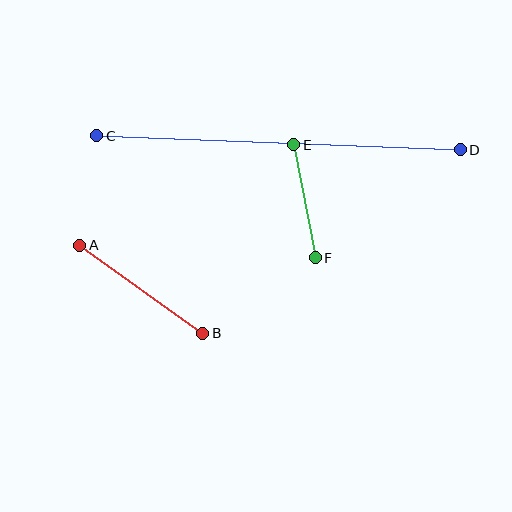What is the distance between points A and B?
The distance is approximately 151 pixels.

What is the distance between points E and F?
The distance is approximately 115 pixels.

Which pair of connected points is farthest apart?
Points C and D are farthest apart.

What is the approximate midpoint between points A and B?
The midpoint is at approximately (141, 289) pixels.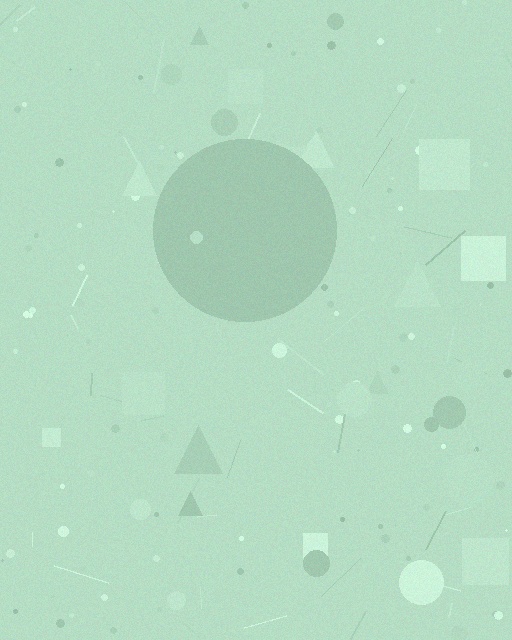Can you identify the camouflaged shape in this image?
The camouflaged shape is a circle.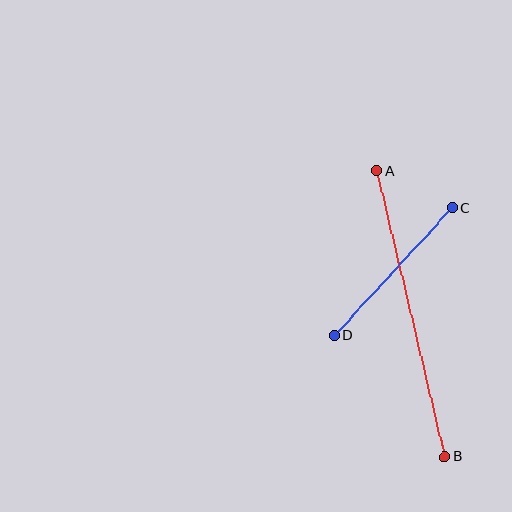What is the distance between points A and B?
The distance is approximately 294 pixels.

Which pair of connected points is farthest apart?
Points A and B are farthest apart.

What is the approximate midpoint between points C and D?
The midpoint is at approximately (393, 272) pixels.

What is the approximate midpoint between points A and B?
The midpoint is at approximately (411, 314) pixels.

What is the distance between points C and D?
The distance is approximately 174 pixels.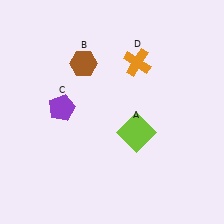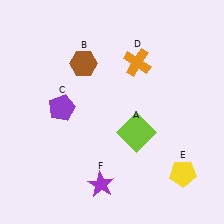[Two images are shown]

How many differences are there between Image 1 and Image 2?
There are 2 differences between the two images.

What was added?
A yellow pentagon (E), a purple star (F) were added in Image 2.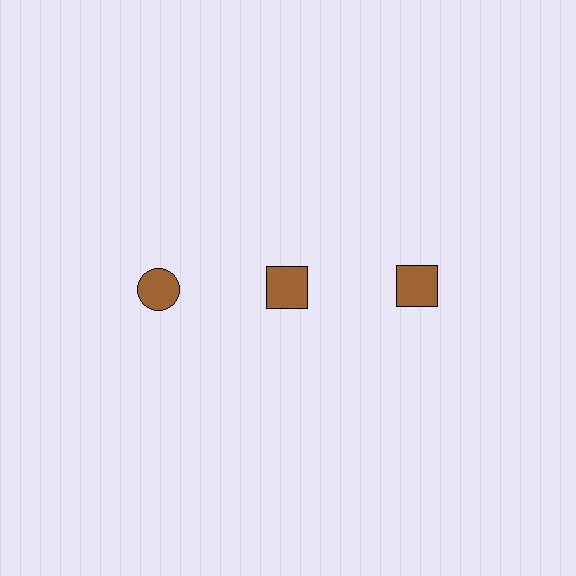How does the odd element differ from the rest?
It has a different shape: circle instead of square.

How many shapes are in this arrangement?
There are 3 shapes arranged in a grid pattern.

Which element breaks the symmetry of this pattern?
The brown circle in the top row, leftmost column breaks the symmetry. All other shapes are brown squares.